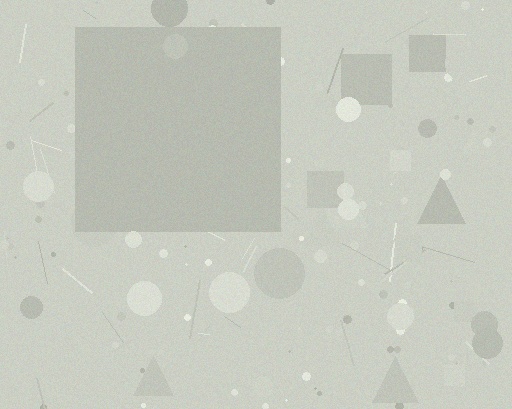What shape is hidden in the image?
A square is hidden in the image.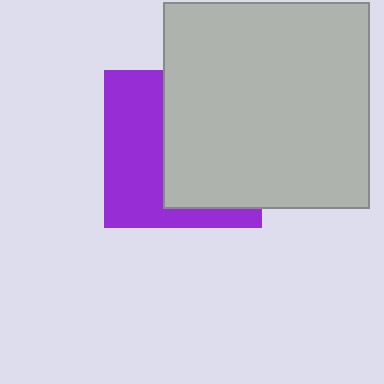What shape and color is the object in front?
The object in front is a light gray square.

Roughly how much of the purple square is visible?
About half of it is visible (roughly 45%).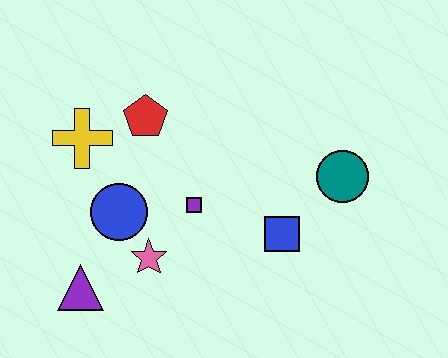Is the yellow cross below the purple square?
No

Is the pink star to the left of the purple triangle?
No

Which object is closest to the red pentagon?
The yellow cross is closest to the red pentagon.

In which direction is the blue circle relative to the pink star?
The blue circle is above the pink star.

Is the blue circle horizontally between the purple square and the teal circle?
No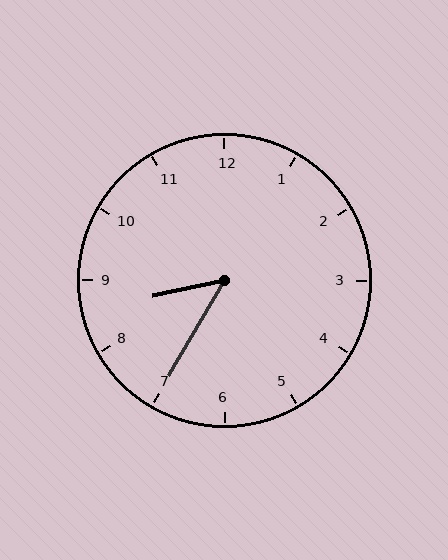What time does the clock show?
8:35.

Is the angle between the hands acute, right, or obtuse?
It is acute.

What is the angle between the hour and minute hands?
Approximately 48 degrees.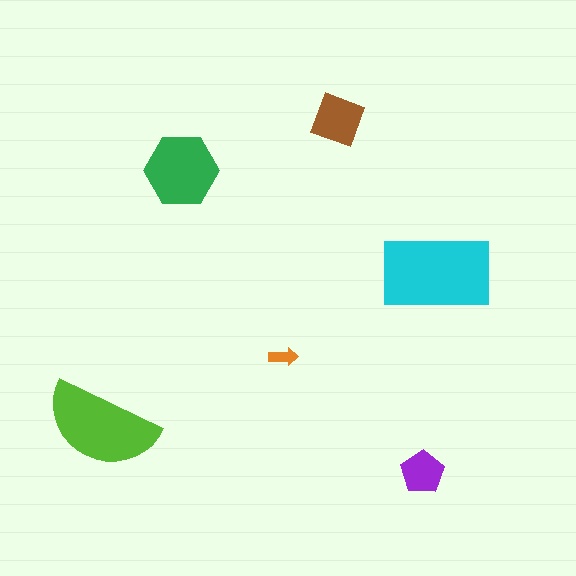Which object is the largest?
The cyan rectangle.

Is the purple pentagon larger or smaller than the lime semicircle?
Smaller.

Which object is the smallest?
The orange arrow.